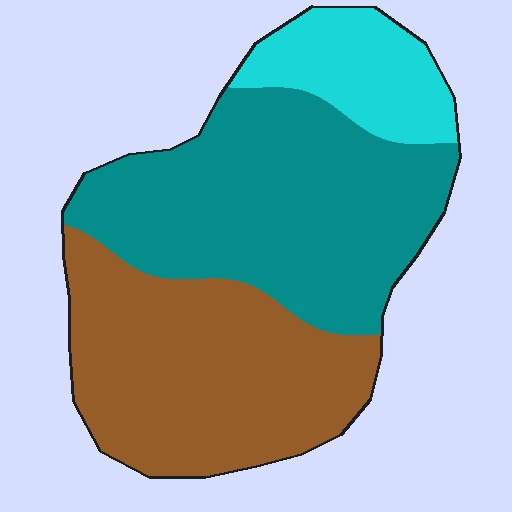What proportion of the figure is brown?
Brown covers 40% of the figure.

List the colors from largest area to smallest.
From largest to smallest: teal, brown, cyan.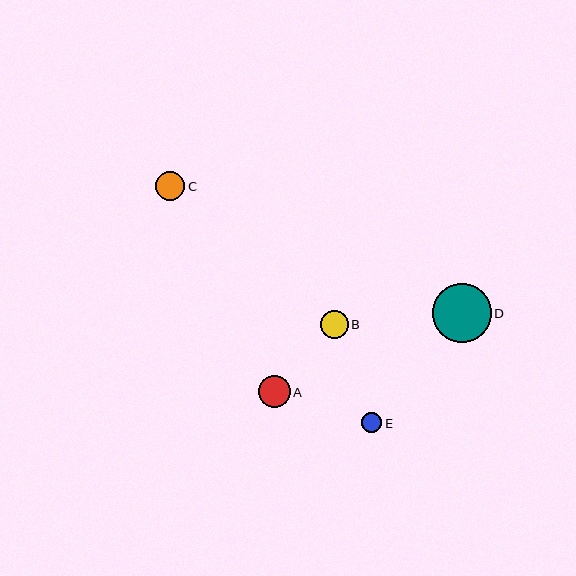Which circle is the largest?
Circle D is the largest with a size of approximately 59 pixels.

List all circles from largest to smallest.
From largest to smallest: D, A, C, B, E.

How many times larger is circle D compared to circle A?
Circle D is approximately 1.9 times the size of circle A.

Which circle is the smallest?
Circle E is the smallest with a size of approximately 20 pixels.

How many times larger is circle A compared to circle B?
Circle A is approximately 1.2 times the size of circle B.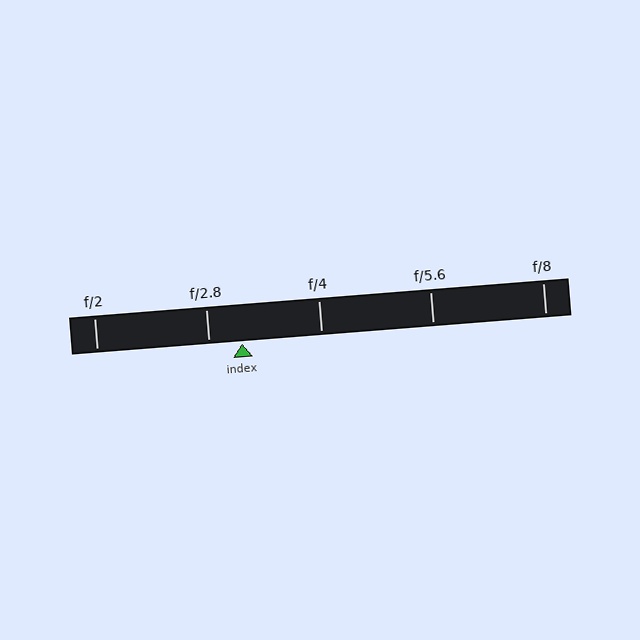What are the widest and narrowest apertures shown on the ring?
The widest aperture shown is f/2 and the narrowest is f/8.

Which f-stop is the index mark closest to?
The index mark is closest to f/2.8.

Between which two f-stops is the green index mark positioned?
The index mark is between f/2.8 and f/4.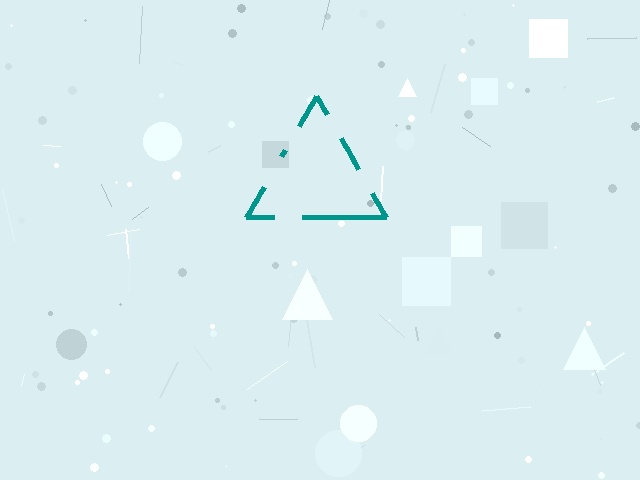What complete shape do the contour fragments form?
The contour fragments form a triangle.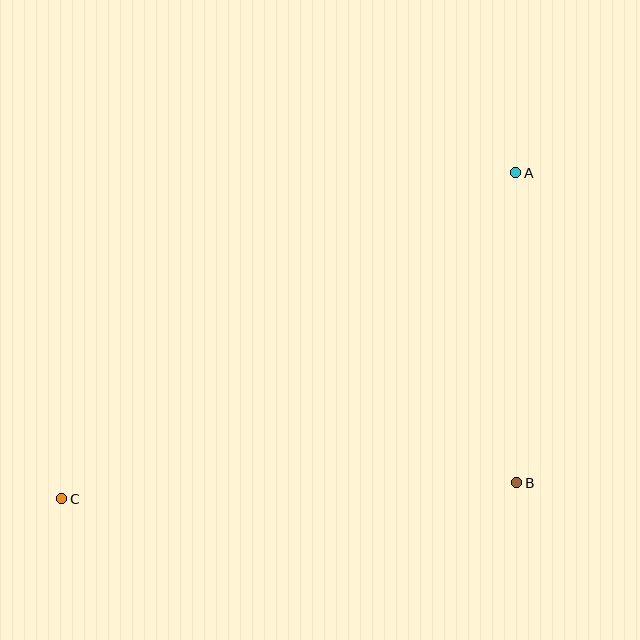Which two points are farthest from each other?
Points A and C are farthest from each other.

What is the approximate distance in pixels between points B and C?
The distance between B and C is approximately 455 pixels.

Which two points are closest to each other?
Points A and B are closest to each other.